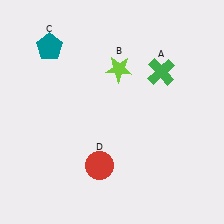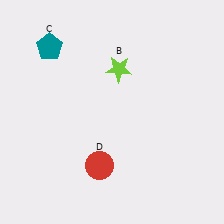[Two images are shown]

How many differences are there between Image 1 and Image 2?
There is 1 difference between the two images.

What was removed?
The green cross (A) was removed in Image 2.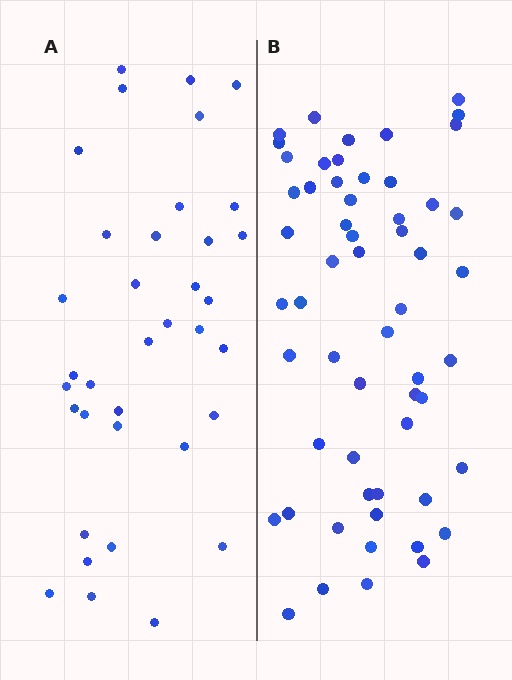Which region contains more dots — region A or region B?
Region B (the right region) has more dots.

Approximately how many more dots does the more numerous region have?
Region B has approximately 20 more dots than region A.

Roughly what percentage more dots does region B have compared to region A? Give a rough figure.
About 60% more.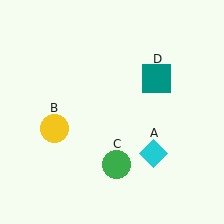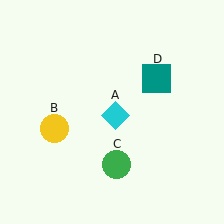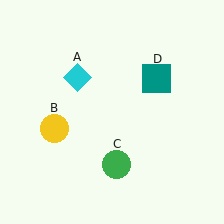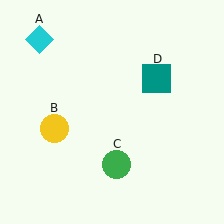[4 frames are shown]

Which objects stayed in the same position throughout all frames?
Yellow circle (object B) and green circle (object C) and teal square (object D) remained stationary.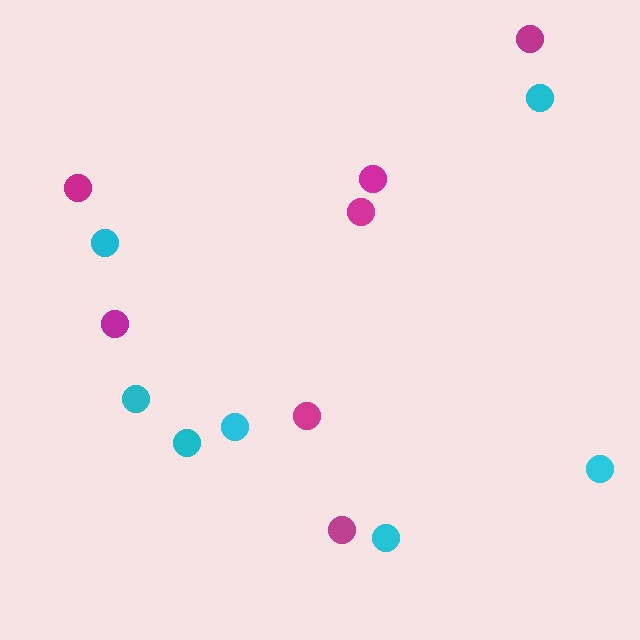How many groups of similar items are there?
There are 2 groups: one group of cyan circles (7) and one group of magenta circles (7).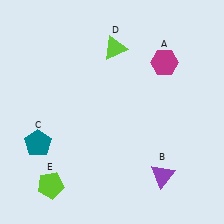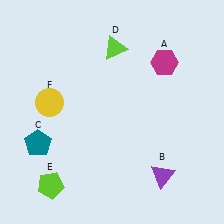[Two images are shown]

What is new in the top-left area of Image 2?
A yellow circle (F) was added in the top-left area of Image 2.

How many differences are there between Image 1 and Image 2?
There is 1 difference between the two images.